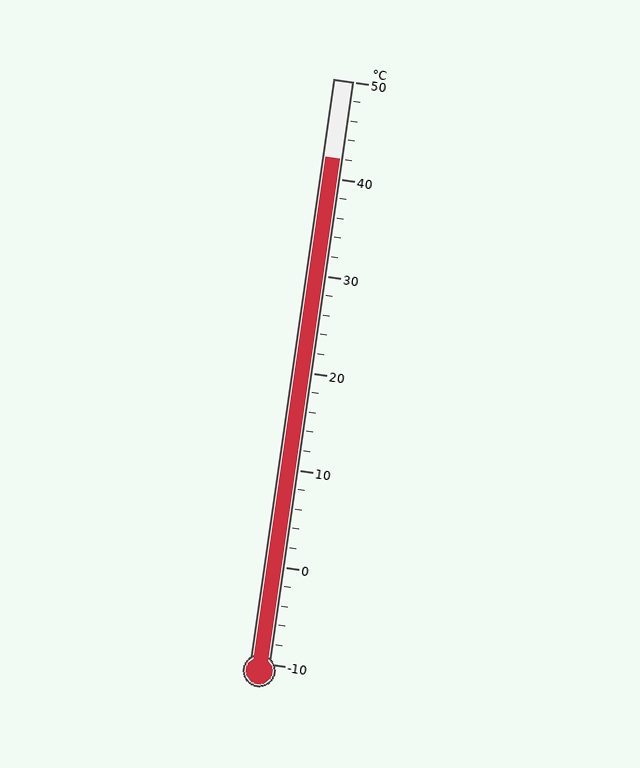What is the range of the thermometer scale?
The thermometer scale ranges from -10°C to 50°C.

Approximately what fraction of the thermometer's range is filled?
The thermometer is filled to approximately 85% of its range.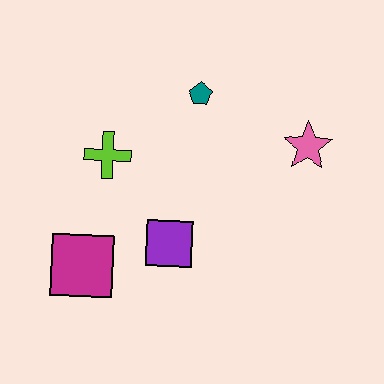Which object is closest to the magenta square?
The purple square is closest to the magenta square.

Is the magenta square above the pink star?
No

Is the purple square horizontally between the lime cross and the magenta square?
No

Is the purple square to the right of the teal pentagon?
No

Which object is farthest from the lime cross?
The pink star is farthest from the lime cross.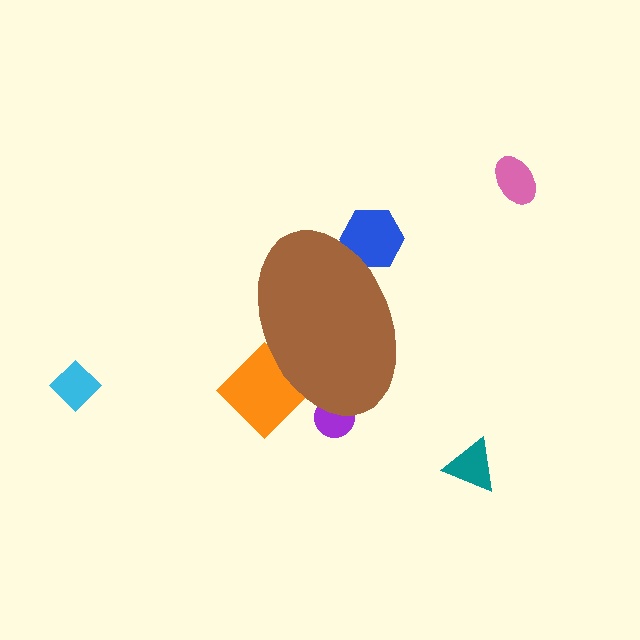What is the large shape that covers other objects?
A brown ellipse.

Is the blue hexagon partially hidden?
Yes, the blue hexagon is partially hidden behind the brown ellipse.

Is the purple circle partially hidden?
Yes, the purple circle is partially hidden behind the brown ellipse.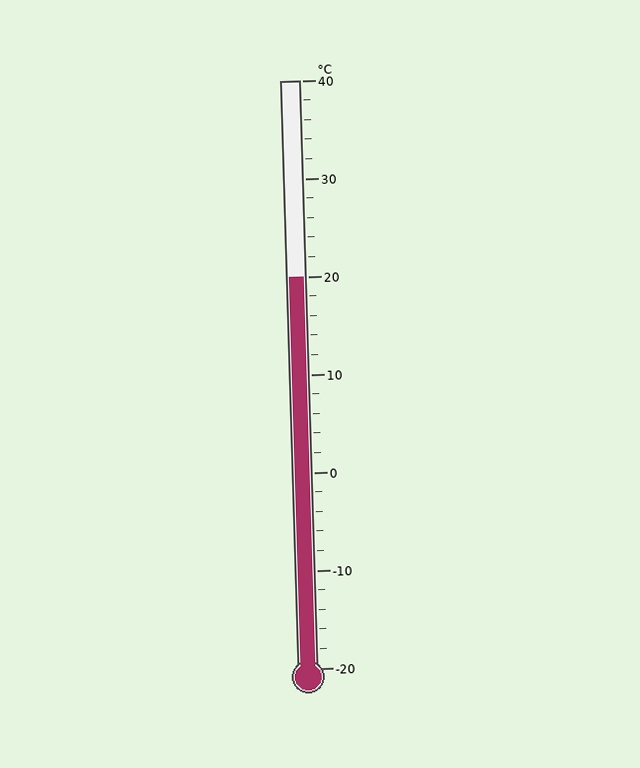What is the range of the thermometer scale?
The thermometer scale ranges from -20°C to 40°C.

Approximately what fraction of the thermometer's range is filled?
The thermometer is filled to approximately 65% of its range.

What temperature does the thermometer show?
The thermometer shows approximately 20°C.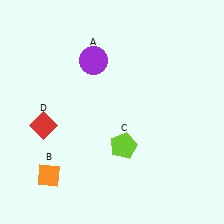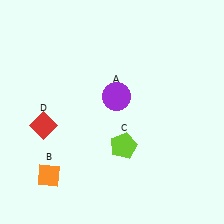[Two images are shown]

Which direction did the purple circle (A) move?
The purple circle (A) moved down.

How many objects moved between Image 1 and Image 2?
1 object moved between the two images.